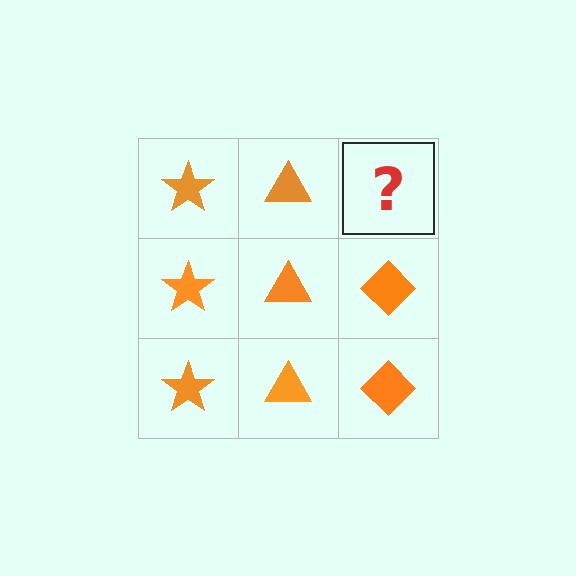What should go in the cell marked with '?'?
The missing cell should contain an orange diamond.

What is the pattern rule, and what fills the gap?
The rule is that each column has a consistent shape. The gap should be filled with an orange diamond.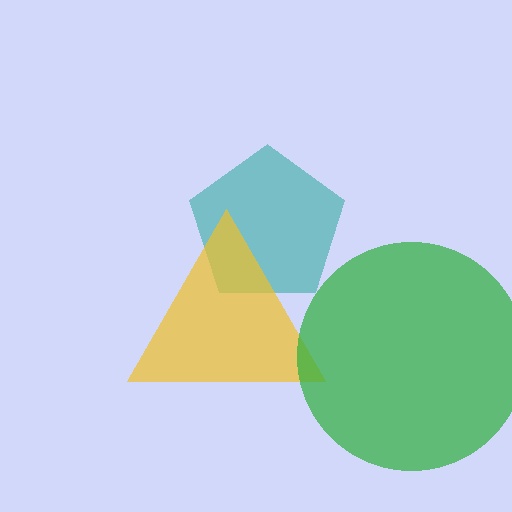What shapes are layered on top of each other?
The layered shapes are: a teal pentagon, a yellow triangle, a green circle.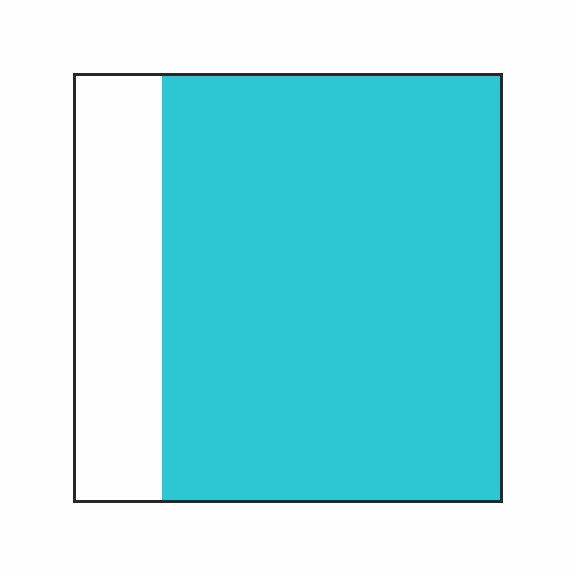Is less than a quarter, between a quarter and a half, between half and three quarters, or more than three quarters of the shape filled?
More than three quarters.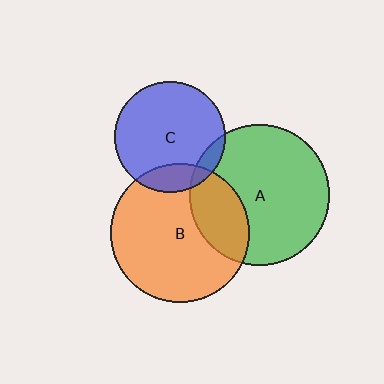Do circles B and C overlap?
Yes.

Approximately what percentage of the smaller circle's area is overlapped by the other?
Approximately 15%.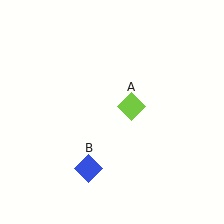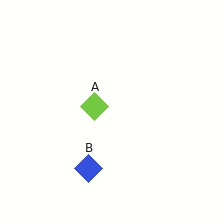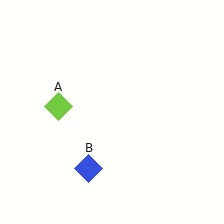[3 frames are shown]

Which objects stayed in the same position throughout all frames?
Blue diamond (object B) remained stationary.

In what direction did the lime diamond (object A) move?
The lime diamond (object A) moved left.